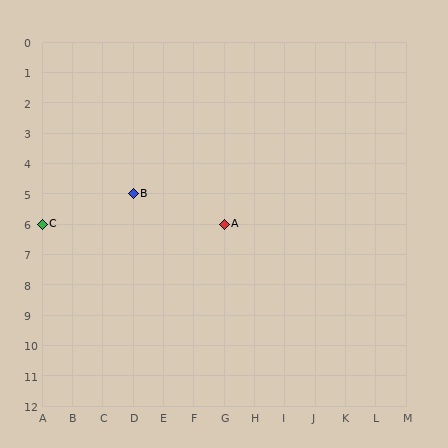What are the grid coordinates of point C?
Point C is at grid coordinates (A, 6).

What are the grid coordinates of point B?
Point B is at grid coordinates (D, 5).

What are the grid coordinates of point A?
Point A is at grid coordinates (G, 6).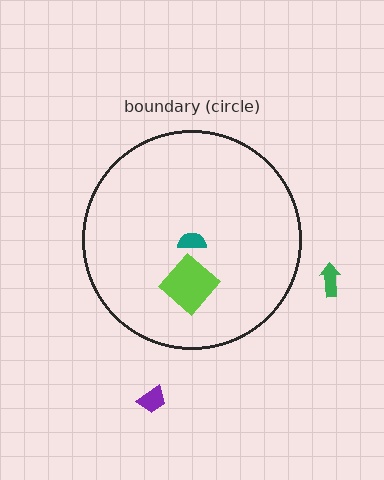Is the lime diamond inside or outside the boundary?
Inside.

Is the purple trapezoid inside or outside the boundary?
Outside.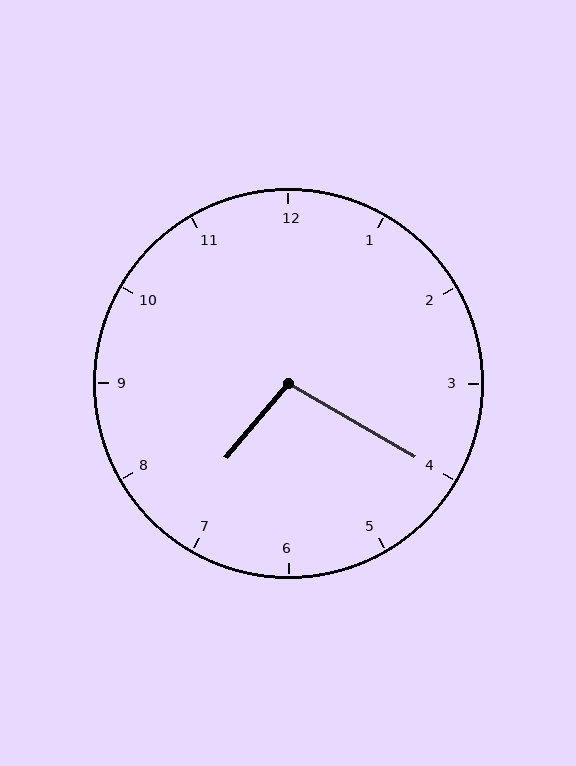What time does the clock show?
7:20.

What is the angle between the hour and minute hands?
Approximately 100 degrees.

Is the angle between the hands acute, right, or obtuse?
It is obtuse.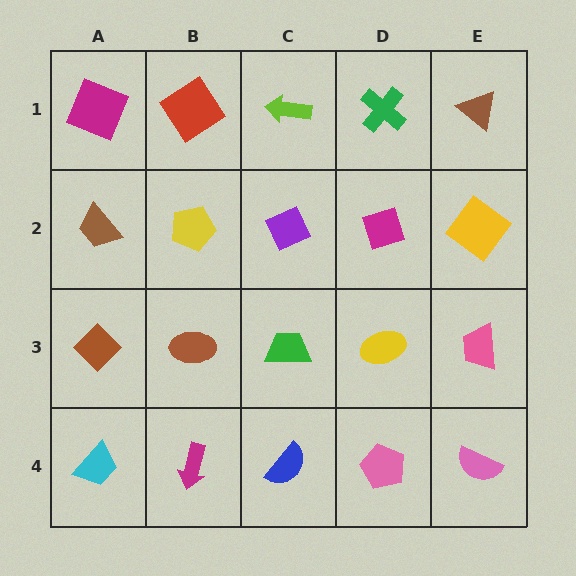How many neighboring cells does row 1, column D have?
3.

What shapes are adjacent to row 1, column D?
A magenta diamond (row 2, column D), a lime arrow (row 1, column C), a brown triangle (row 1, column E).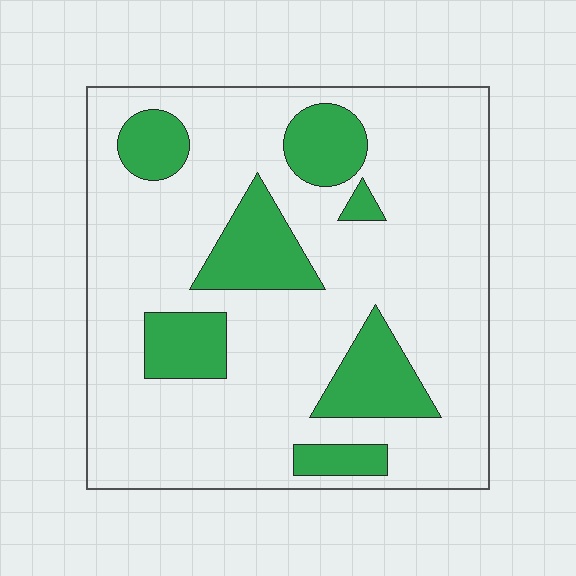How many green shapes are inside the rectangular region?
7.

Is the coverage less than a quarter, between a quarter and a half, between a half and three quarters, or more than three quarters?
Less than a quarter.